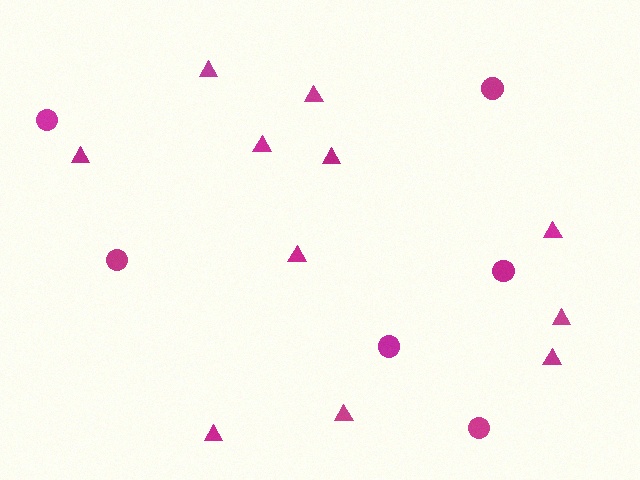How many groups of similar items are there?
There are 2 groups: one group of triangles (11) and one group of circles (6).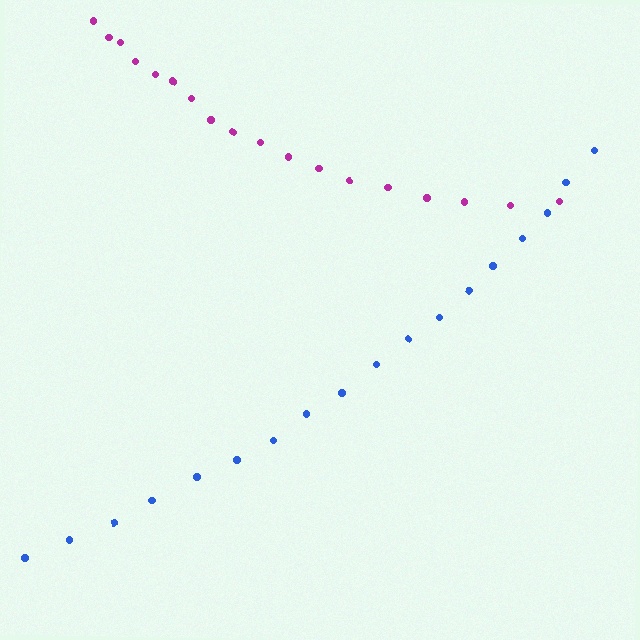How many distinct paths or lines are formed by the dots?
There are 2 distinct paths.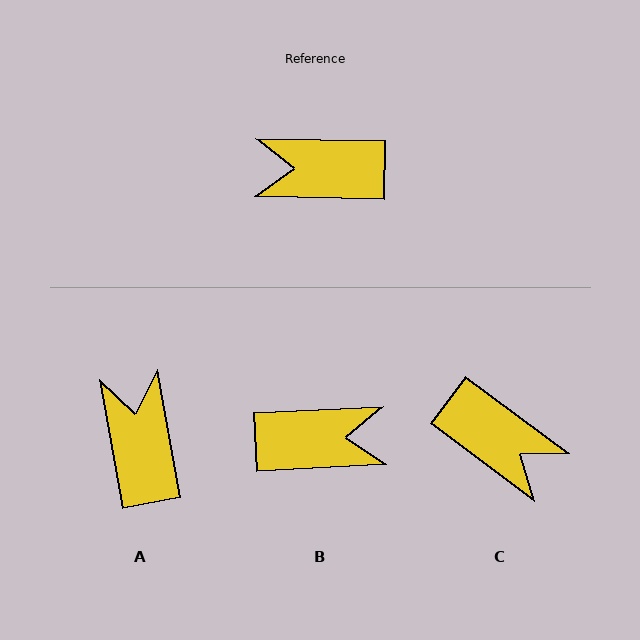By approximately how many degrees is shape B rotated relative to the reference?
Approximately 176 degrees clockwise.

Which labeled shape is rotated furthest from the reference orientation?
B, about 176 degrees away.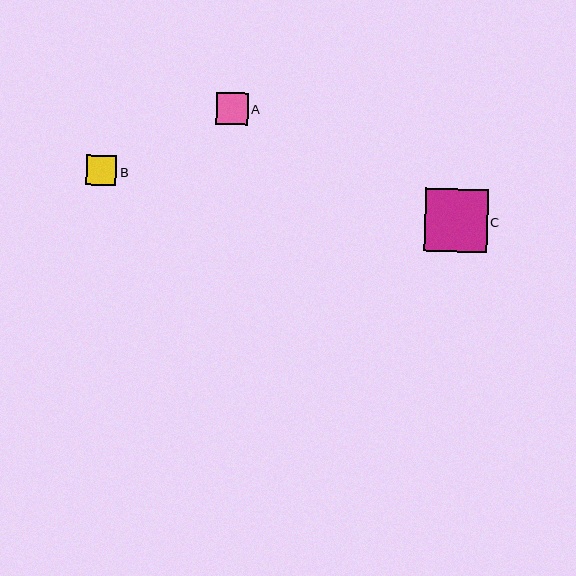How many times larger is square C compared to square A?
Square C is approximately 2.0 times the size of square A.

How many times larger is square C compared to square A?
Square C is approximately 2.0 times the size of square A.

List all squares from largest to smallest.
From largest to smallest: C, A, B.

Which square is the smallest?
Square B is the smallest with a size of approximately 30 pixels.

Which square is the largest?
Square C is the largest with a size of approximately 63 pixels.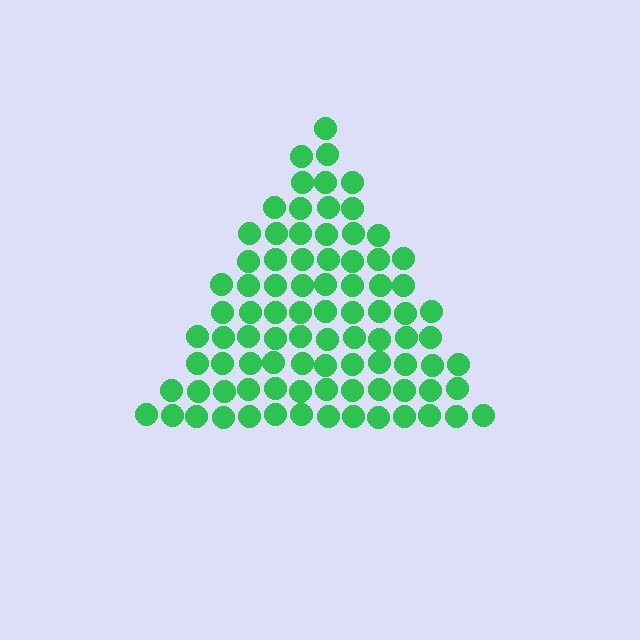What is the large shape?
The large shape is a triangle.